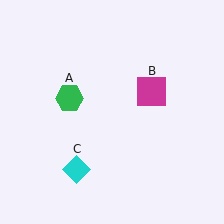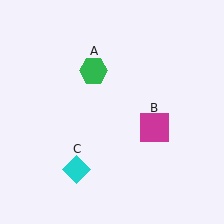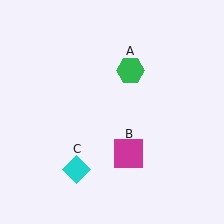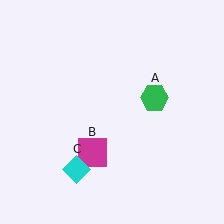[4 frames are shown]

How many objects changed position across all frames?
2 objects changed position: green hexagon (object A), magenta square (object B).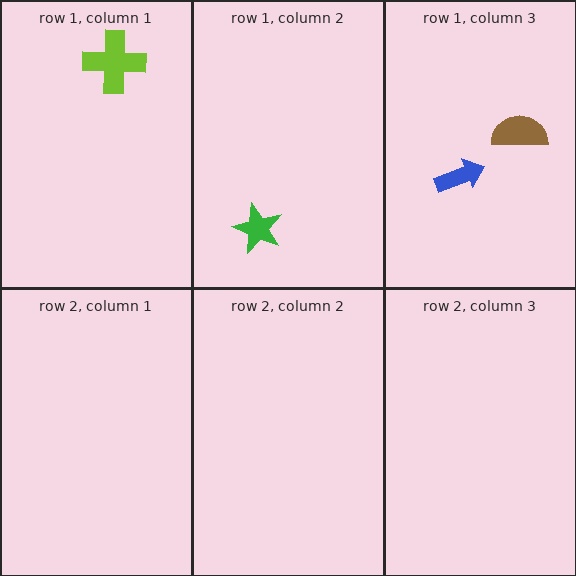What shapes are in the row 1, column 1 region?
The lime cross.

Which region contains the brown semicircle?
The row 1, column 3 region.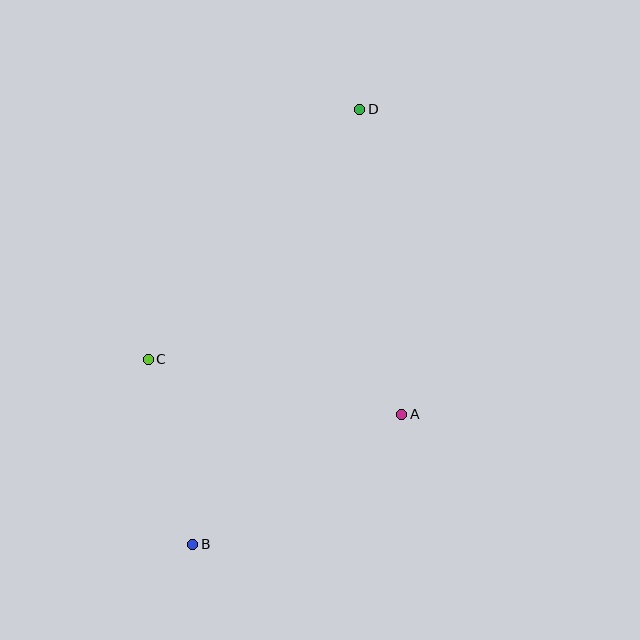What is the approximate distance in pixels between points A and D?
The distance between A and D is approximately 308 pixels.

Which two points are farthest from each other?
Points B and D are farthest from each other.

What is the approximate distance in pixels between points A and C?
The distance between A and C is approximately 259 pixels.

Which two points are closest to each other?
Points B and C are closest to each other.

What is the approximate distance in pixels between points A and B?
The distance between A and B is approximately 246 pixels.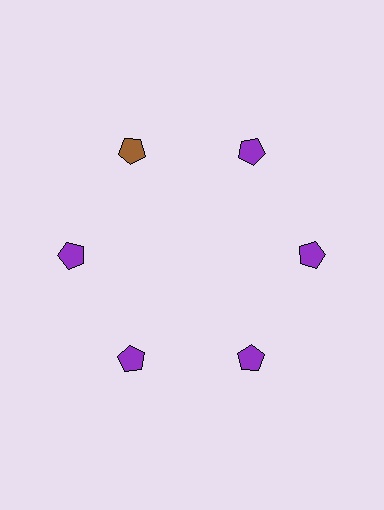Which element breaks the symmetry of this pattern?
The brown pentagon at roughly the 11 o'clock position breaks the symmetry. All other shapes are purple pentagons.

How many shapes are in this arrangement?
There are 6 shapes arranged in a ring pattern.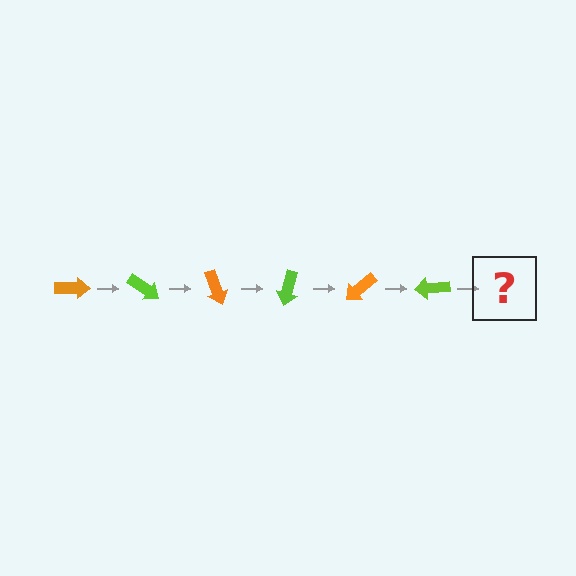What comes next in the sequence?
The next element should be an orange arrow, rotated 210 degrees from the start.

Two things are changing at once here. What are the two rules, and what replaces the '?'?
The two rules are that it rotates 35 degrees each step and the color cycles through orange and lime. The '?' should be an orange arrow, rotated 210 degrees from the start.